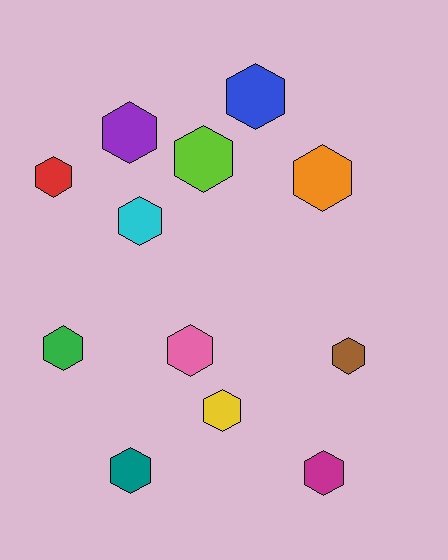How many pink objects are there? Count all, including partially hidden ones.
There is 1 pink object.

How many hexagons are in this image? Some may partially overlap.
There are 12 hexagons.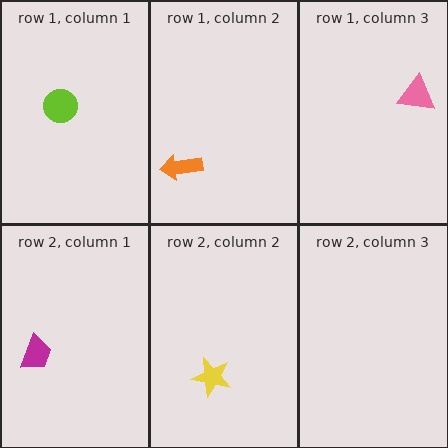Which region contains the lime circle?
The row 1, column 1 region.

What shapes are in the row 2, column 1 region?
The magenta trapezoid.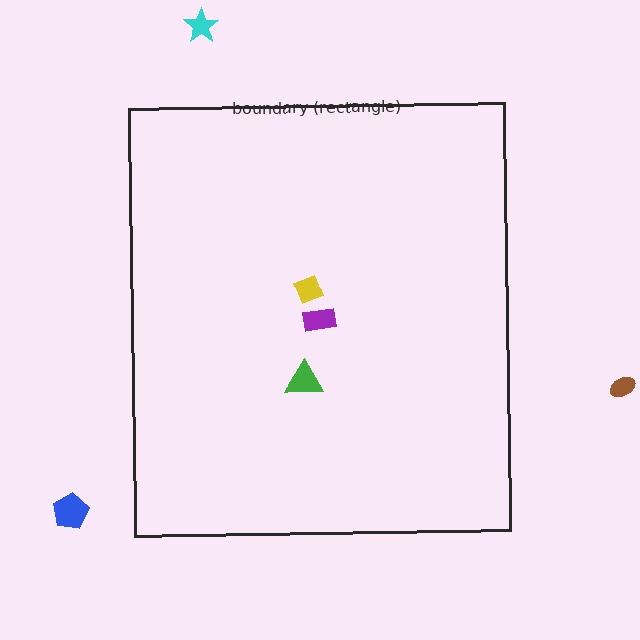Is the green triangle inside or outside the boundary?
Inside.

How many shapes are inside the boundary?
3 inside, 3 outside.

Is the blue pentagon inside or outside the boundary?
Outside.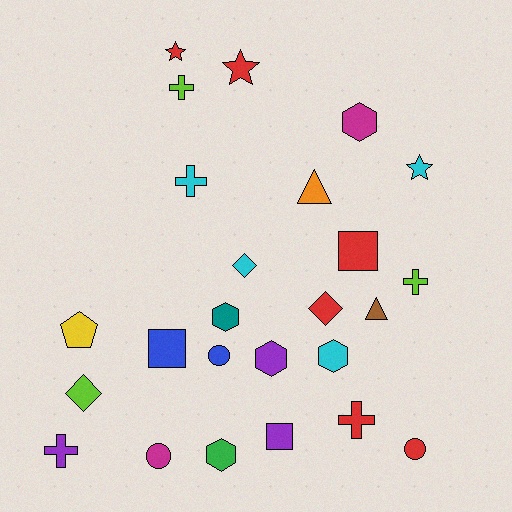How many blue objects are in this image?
There are 2 blue objects.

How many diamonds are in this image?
There are 3 diamonds.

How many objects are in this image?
There are 25 objects.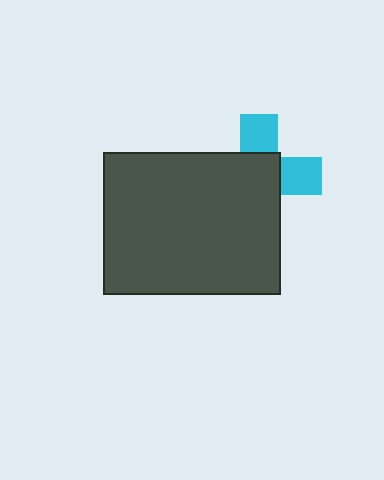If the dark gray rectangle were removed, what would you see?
You would see the complete cyan cross.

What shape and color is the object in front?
The object in front is a dark gray rectangle.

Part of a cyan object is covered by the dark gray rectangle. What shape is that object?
It is a cross.